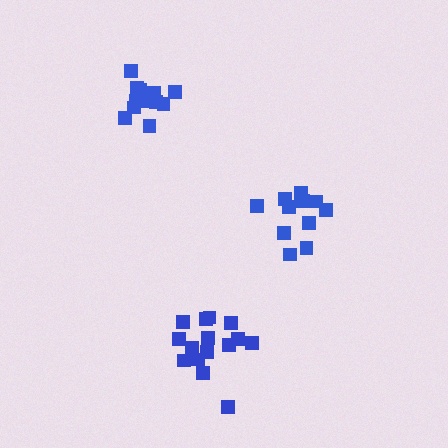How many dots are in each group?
Group 1: 15 dots, Group 2: 14 dots, Group 3: 11 dots (40 total).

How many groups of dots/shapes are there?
There are 3 groups.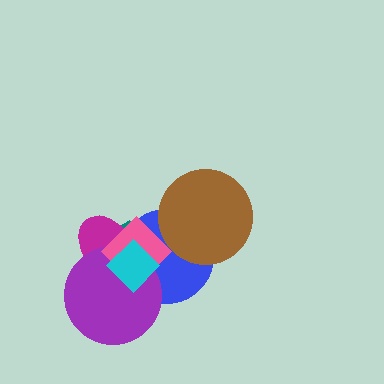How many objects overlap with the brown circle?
1 object overlaps with the brown circle.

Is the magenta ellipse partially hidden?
Yes, it is partially covered by another shape.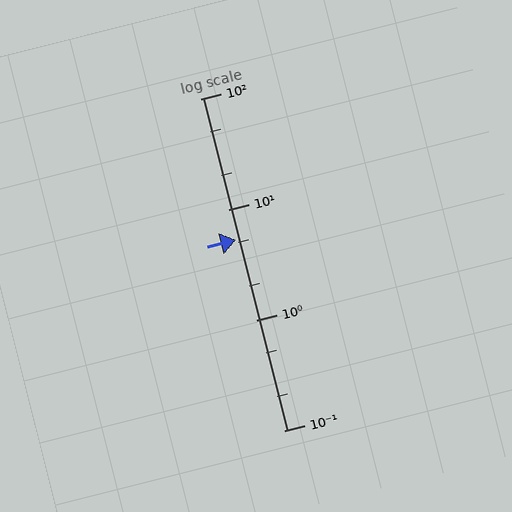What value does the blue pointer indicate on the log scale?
The pointer indicates approximately 5.3.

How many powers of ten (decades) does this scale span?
The scale spans 3 decades, from 0.1 to 100.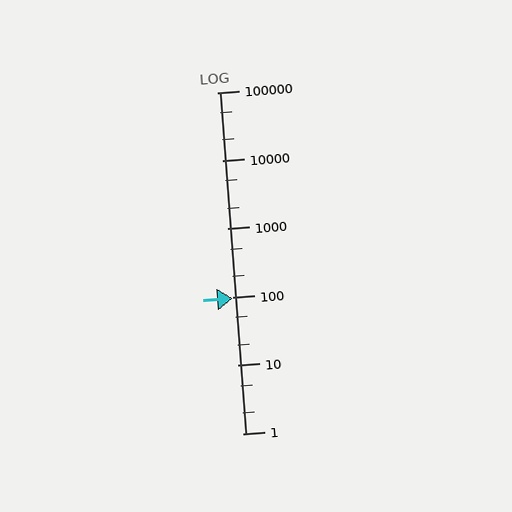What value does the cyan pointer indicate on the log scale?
The pointer indicates approximately 97.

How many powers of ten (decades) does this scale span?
The scale spans 5 decades, from 1 to 100000.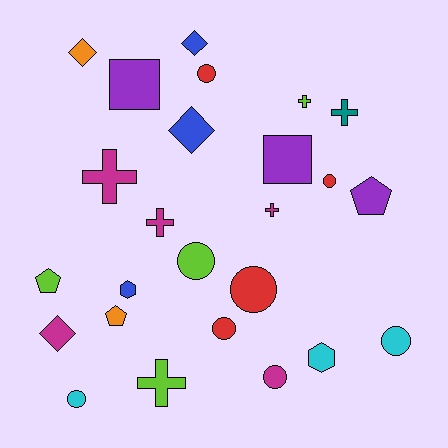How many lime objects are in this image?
There are 4 lime objects.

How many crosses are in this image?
There are 6 crosses.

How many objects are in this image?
There are 25 objects.